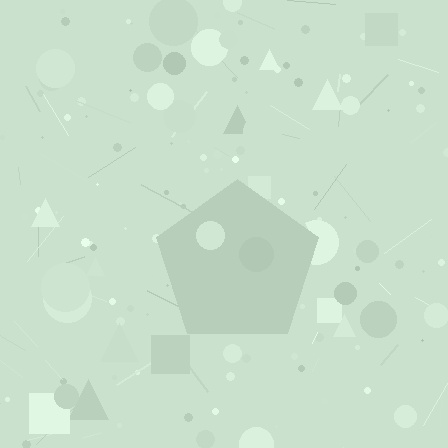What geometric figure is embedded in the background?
A pentagon is embedded in the background.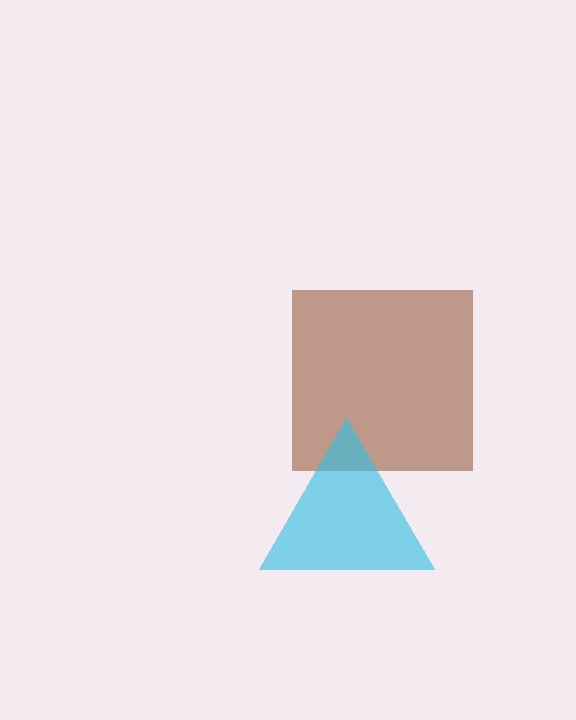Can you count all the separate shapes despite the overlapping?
Yes, there are 2 separate shapes.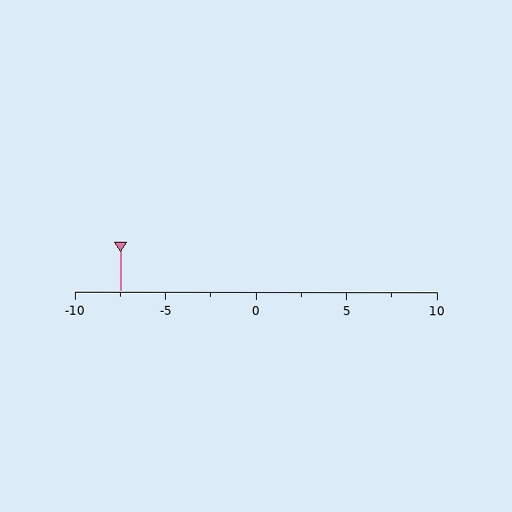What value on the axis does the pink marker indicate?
The marker indicates approximately -7.5.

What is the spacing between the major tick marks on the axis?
The major ticks are spaced 5 apart.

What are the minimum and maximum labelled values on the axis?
The axis runs from -10 to 10.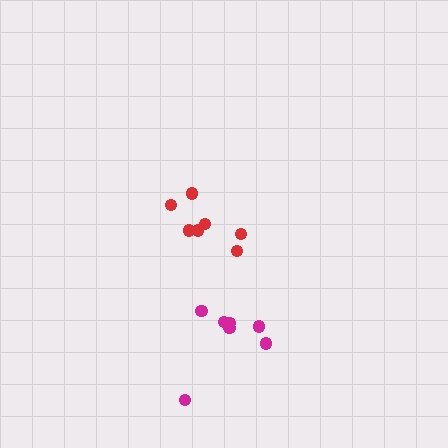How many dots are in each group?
Group 1: 7 dots, Group 2: 7 dots (14 total).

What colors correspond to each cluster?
The clusters are colored: red, magenta.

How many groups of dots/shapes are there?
There are 2 groups.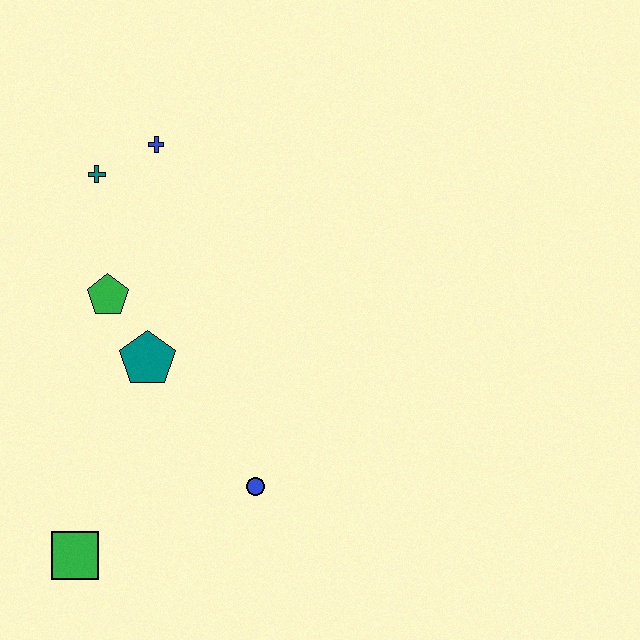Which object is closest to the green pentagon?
The teal pentagon is closest to the green pentagon.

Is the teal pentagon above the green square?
Yes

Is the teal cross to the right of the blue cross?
No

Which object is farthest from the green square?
The blue cross is farthest from the green square.